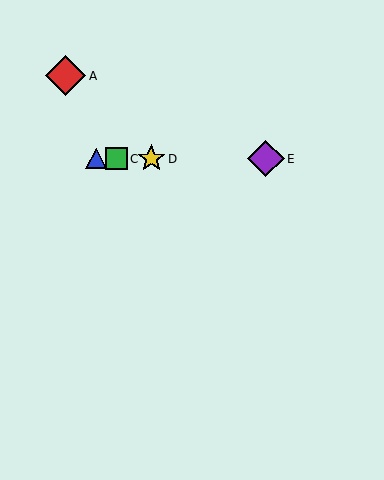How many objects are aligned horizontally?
4 objects (B, C, D, E) are aligned horizontally.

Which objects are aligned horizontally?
Objects B, C, D, E are aligned horizontally.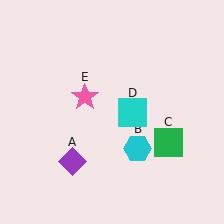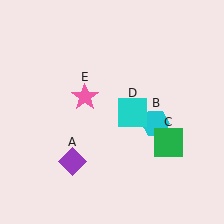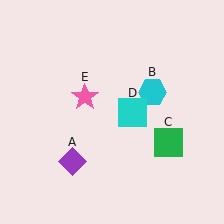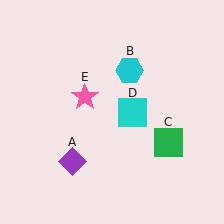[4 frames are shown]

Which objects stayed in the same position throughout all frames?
Purple diamond (object A) and green square (object C) and cyan square (object D) and pink star (object E) remained stationary.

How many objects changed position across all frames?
1 object changed position: cyan hexagon (object B).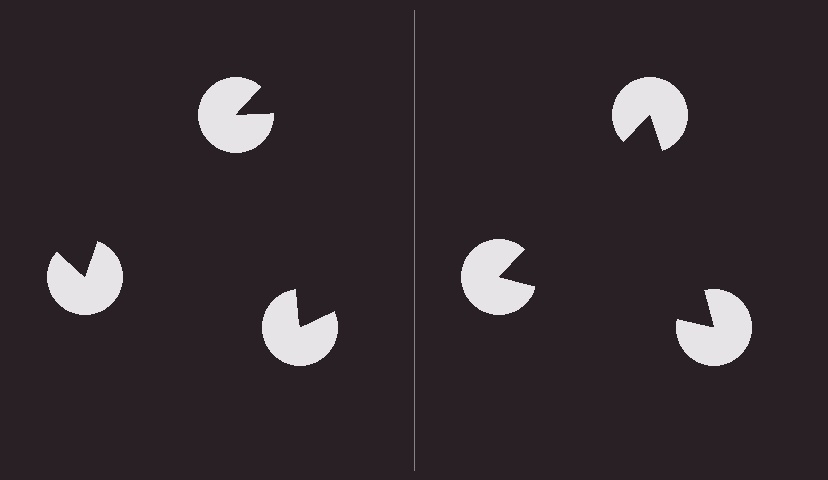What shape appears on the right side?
An illusory triangle.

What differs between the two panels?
The pac-man discs are positioned identically on both sides; only the wedge orientations differ. On the right they align to a triangle; on the left they are misaligned.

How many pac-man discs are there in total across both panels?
6 — 3 on each side.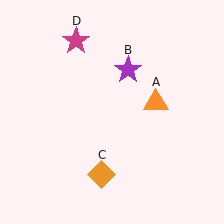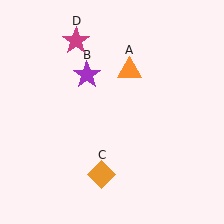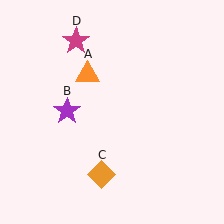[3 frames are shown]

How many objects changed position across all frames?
2 objects changed position: orange triangle (object A), purple star (object B).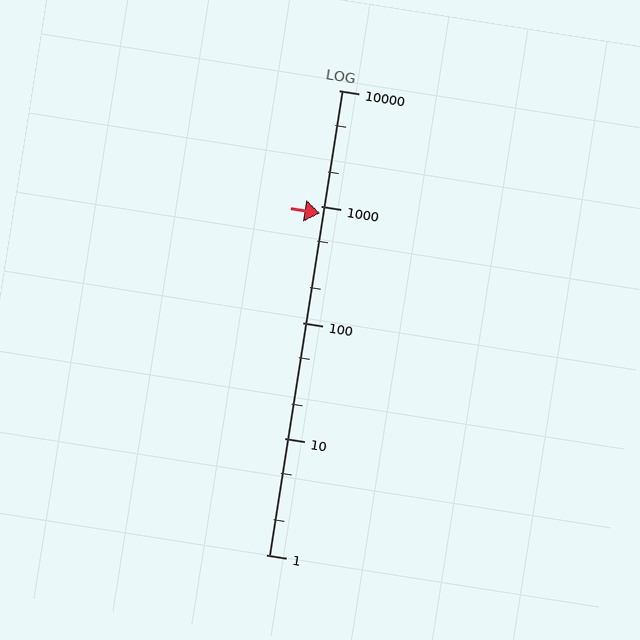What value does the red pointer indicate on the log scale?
The pointer indicates approximately 880.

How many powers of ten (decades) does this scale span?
The scale spans 4 decades, from 1 to 10000.